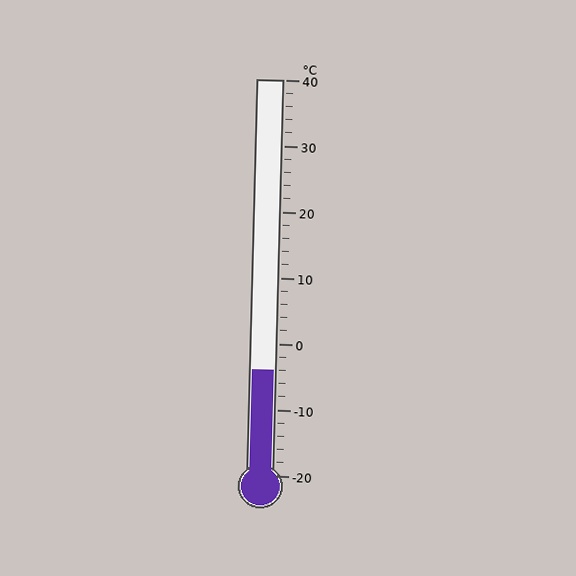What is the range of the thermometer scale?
The thermometer scale ranges from -20°C to 40°C.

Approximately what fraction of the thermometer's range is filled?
The thermometer is filled to approximately 25% of its range.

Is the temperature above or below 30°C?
The temperature is below 30°C.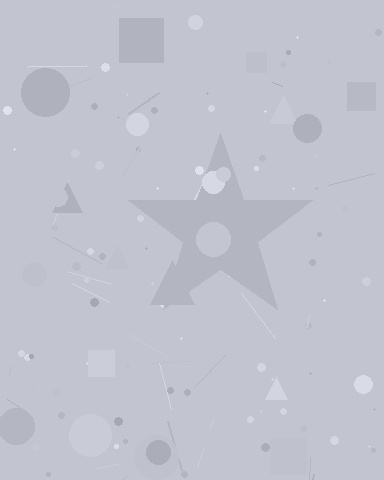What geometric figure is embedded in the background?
A star is embedded in the background.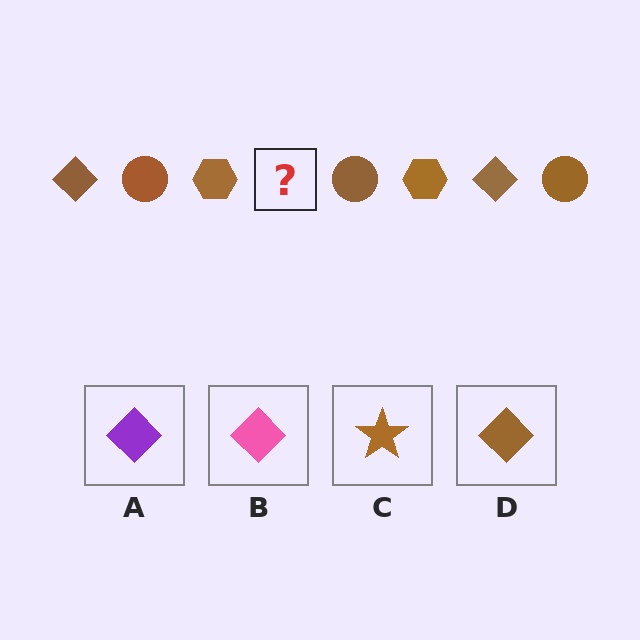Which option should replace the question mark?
Option D.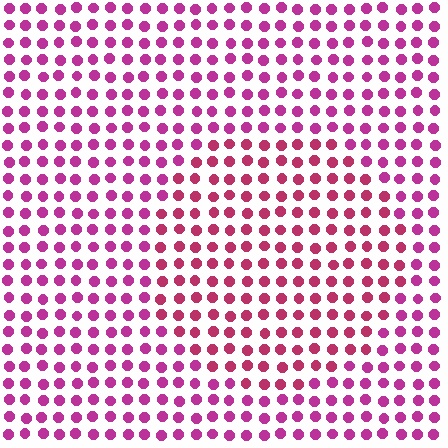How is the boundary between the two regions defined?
The boundary is defined purely by a slight shift in hue (about 22 degrees). Spacing, size, and orientation are identical on both sides.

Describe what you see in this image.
The image is filled with small magenta elements in a uniform arrangement. A circle-shaped region is visible where the elements are tinted to a slightly different hue, forming a subtle color boundary.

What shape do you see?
I see a circle.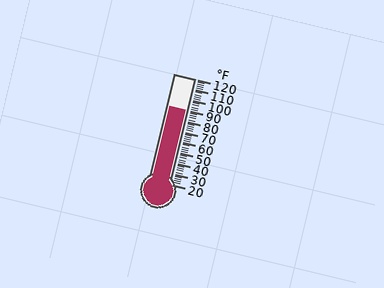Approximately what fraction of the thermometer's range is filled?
The thermometer is filled to approximately 70% of its range.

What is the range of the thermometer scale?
The thermometer scale ranges from 20°F to 120°F.